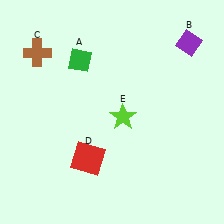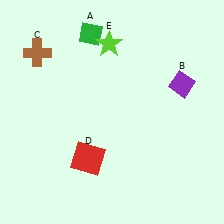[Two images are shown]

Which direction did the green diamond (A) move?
The green diamond (A) moved up.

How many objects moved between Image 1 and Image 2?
3 objects moved between the two images.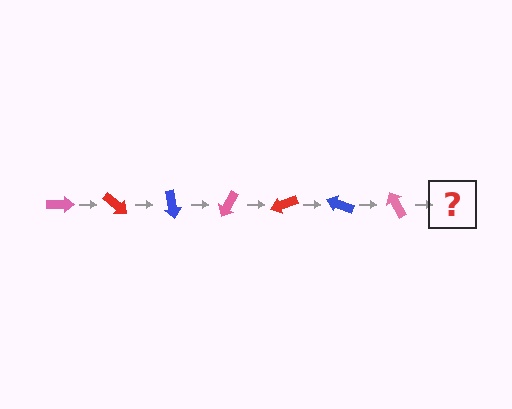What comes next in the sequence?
The next element should be a red arrow, rotated 280 degrees from the start.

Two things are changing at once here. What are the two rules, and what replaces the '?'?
The two rules are that it rotates 40 degrees each step and the color cycles through pink, red, and blue. The '?' should be a red arrow, rotated 280 degrees from the start.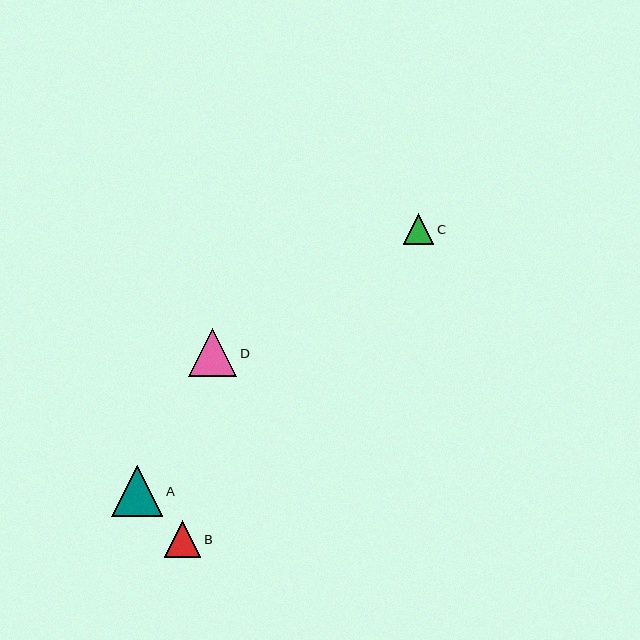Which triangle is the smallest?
Triangle C is the smallest with a size of approximately 31 pixels.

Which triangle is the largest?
Triangle A is the largest with a size of approximately 51 pixels.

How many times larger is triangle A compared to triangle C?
Triangle A is approximately 1.7 times the size of triangle C.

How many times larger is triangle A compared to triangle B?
Triangle A is approximately 1.4 times the size of triangle B.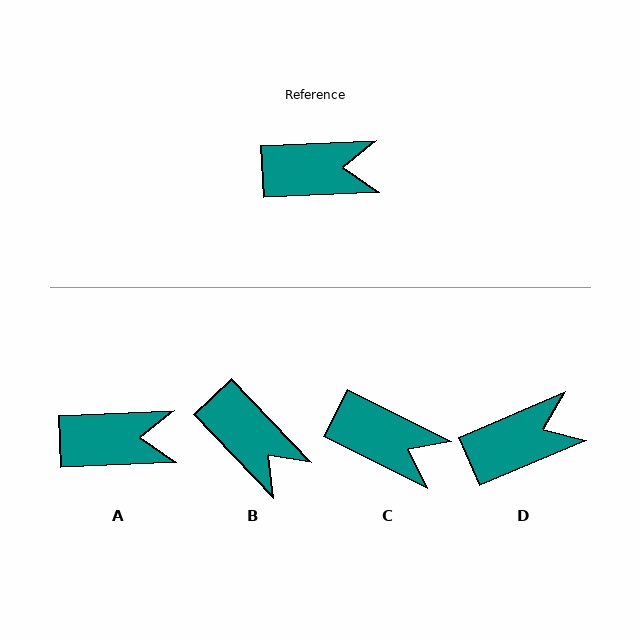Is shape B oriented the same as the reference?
No, it is off by about 49 degrees.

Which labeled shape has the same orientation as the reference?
A.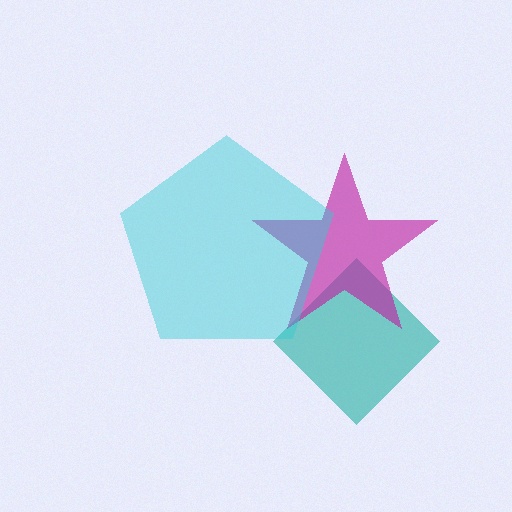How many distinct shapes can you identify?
There are 3 distinct shapes: a teal diamond, a magenta star, a cyan pentagon.